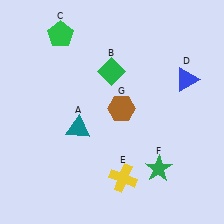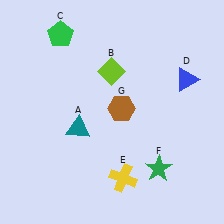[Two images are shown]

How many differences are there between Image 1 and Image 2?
There is 1 difference between the two images.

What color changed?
The diamond (B) changed from green in Image 1 to lime in Image 2.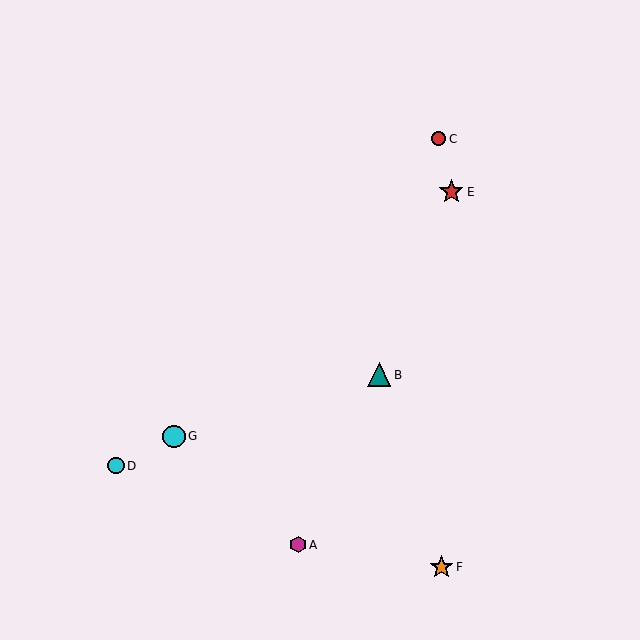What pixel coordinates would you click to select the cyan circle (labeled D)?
Click at (116, 466) to select the cyan circle D.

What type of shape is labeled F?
Shape F is an orange star.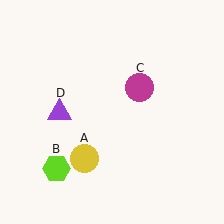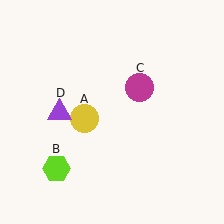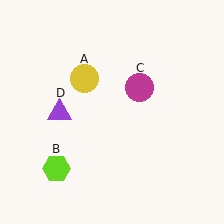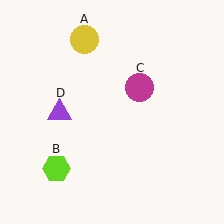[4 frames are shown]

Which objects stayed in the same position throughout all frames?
Lime hexagon (object B) and magenta circle (object C) and purple triangle (object D) remained stationary.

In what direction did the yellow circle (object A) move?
The yellow circle (object A) moved up.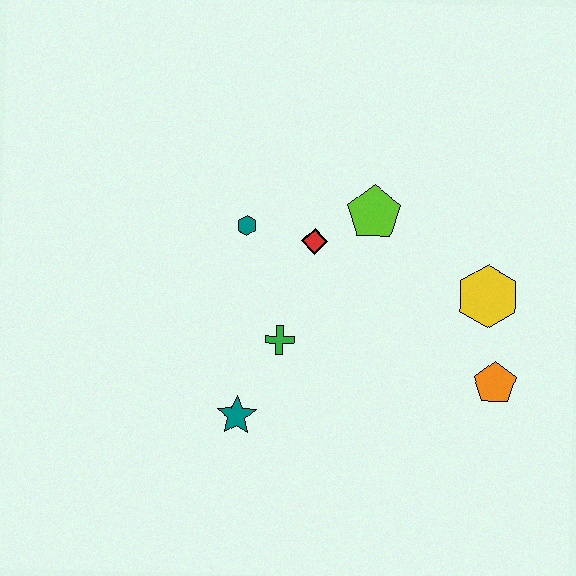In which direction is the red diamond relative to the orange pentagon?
The red diamond is to the left of the orange pentagon.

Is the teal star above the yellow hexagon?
No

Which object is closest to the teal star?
The green cross is closest to the teal star.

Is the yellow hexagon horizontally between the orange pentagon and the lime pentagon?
Yes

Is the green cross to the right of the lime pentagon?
No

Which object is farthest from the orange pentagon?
The teal hexagon is farthest from the orange pentagon.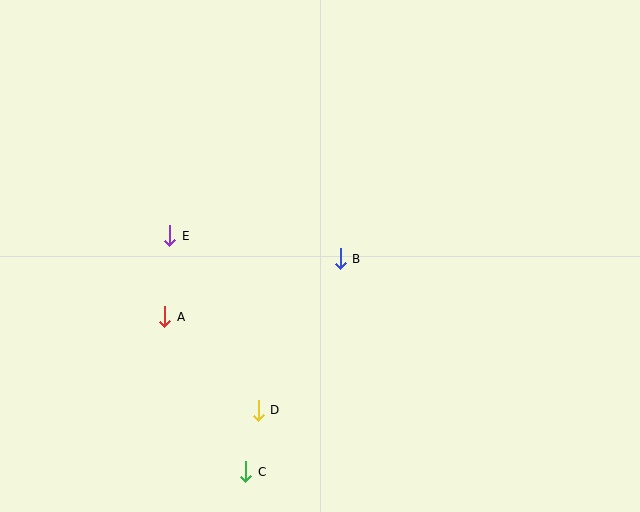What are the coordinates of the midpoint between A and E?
The midpoint between A and E is at (167, 276).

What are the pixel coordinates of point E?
Point E is at (170, 236).